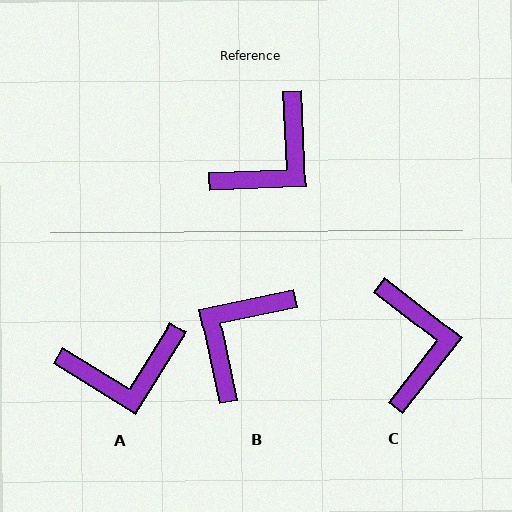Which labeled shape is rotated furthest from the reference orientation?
B, about 170 degrees away.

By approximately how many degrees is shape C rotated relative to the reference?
Approximately 50 degrees counter-clockwise.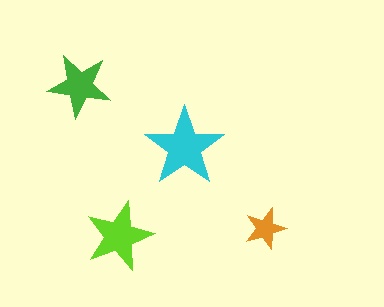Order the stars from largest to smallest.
the cyan one, the lime one, the green one, the orange one.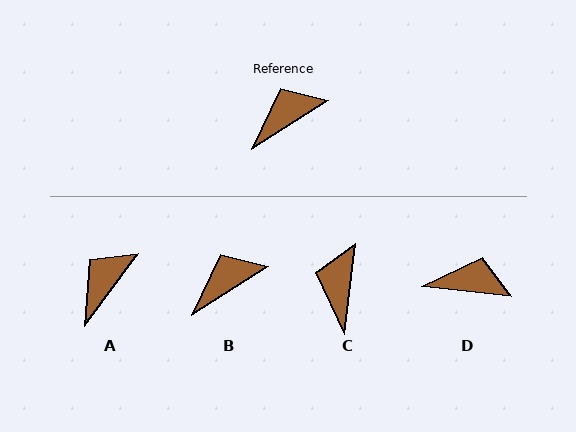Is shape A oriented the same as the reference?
No, it is off by about 21 degrees.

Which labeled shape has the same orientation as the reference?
B.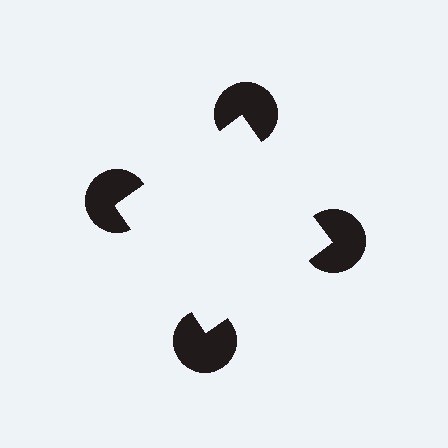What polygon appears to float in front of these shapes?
An illusory square — its edges are inferred from the aligned wedge cuts in the pac-man discs, not physically drawn.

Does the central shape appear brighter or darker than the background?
It typically appears slightly brighter than the background, even though no actual brightness change is drawn.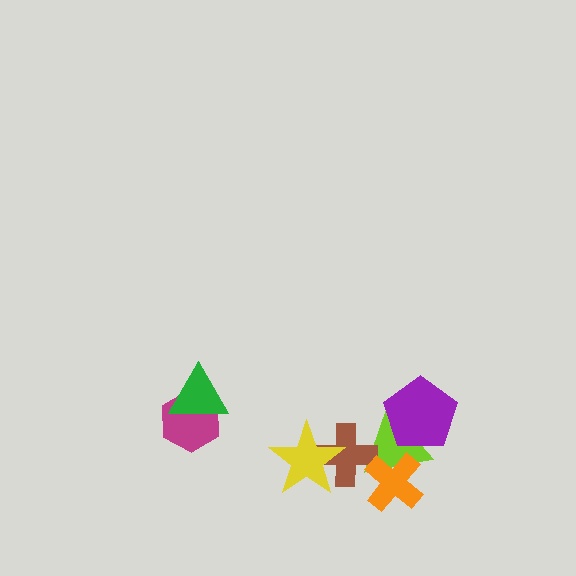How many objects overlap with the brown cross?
3 objects overlap with the brown cross.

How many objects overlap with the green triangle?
1 object overlaps with the green triangle.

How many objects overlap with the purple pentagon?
1 object overlaps with the purple pentagon.